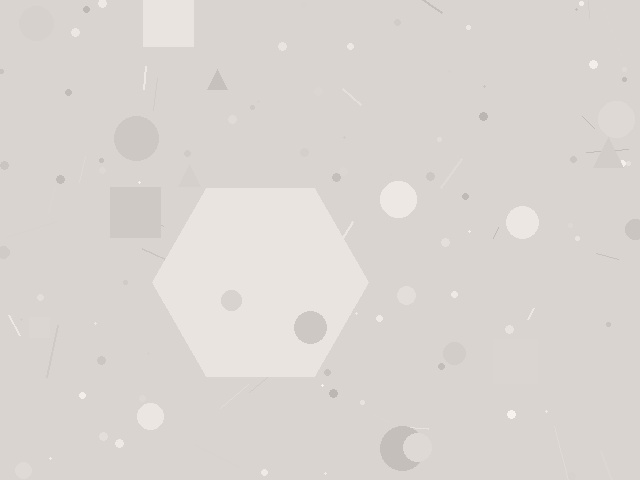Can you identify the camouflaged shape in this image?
The camouflaged shape is a hexagon.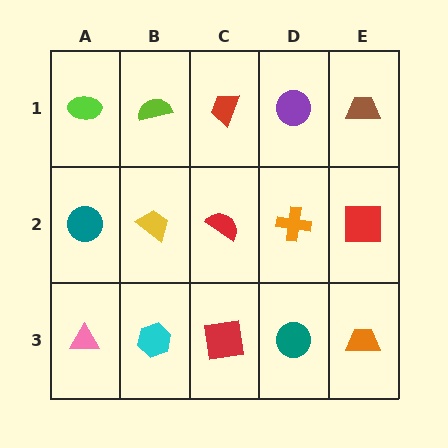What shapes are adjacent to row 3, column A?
A teal circle (row 2, column A), a cyan hexagon (row 3, column B).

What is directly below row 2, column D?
A teal circle.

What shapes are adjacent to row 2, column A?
A lime ellipse (row 1, column A), a pink triangle (row 3, column A), a yellow trapezoid (row 2, column B).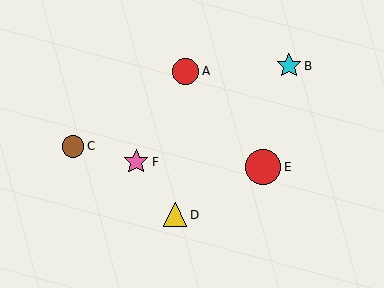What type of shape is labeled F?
Shape F is a pink star.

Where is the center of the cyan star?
The center of the cyan star is at (289, 66).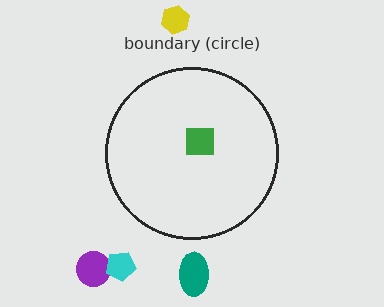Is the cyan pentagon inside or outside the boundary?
Outside.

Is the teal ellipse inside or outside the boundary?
Outside.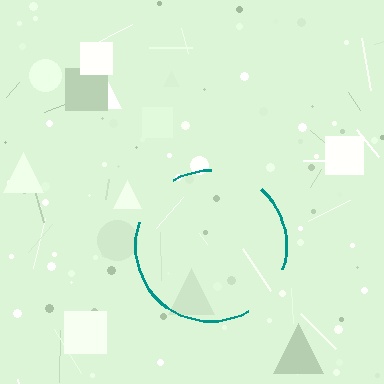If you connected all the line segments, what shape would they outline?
They would outline a circle.